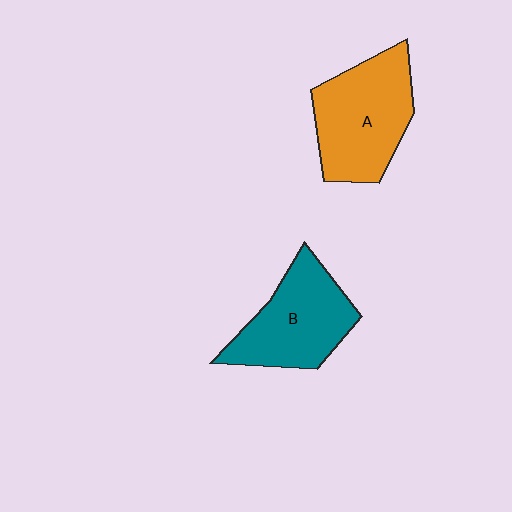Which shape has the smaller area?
Shape B (teal).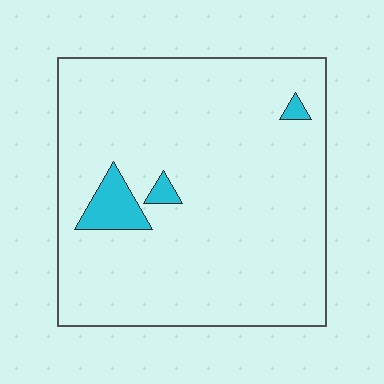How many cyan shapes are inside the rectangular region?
3.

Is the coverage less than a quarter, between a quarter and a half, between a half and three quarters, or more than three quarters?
Less than a quarter.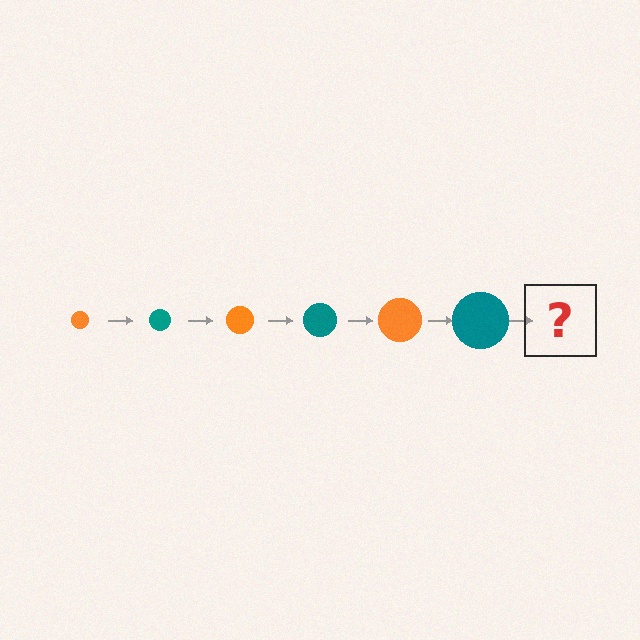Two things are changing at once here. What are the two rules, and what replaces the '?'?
The two rules are that the circle grows larger each step and the color cycles through orange and teal. The '?' should be an orange circle, larger than the previous one.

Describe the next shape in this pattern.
It should be an orange circle, larger than the previous one.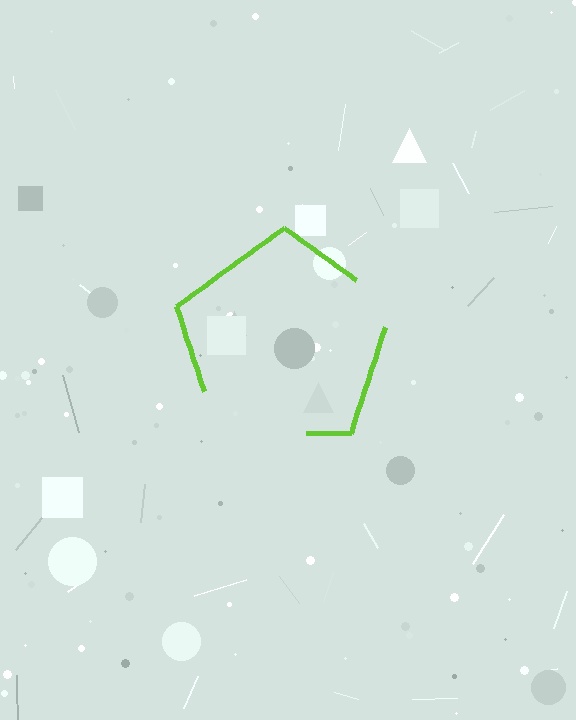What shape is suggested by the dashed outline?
The dashed outline suggests a pentagon.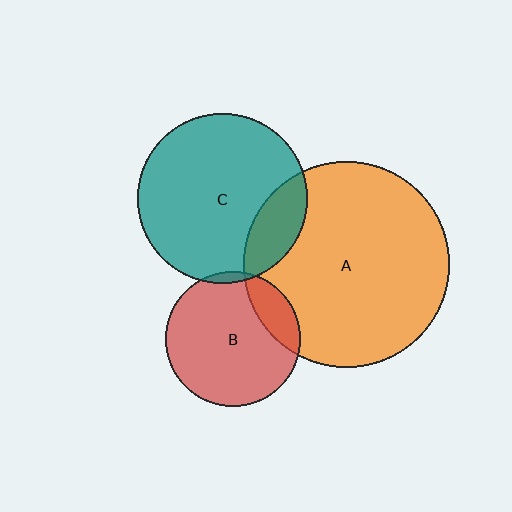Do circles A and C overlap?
Yes.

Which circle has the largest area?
Circle A (orange).